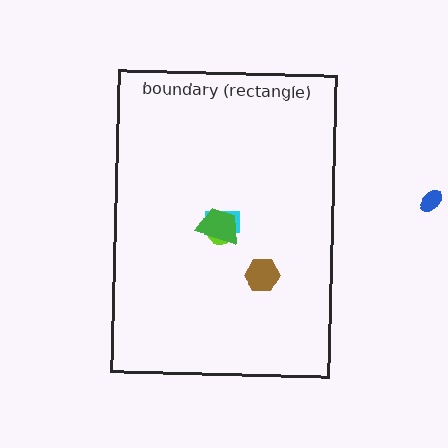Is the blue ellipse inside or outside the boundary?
Outside.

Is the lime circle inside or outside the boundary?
Inside.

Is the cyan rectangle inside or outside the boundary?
Inside.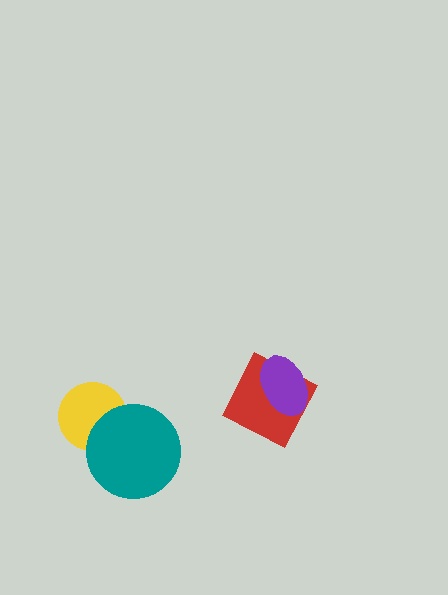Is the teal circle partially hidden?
No, no other shape covers it.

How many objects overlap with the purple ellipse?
1 object overlaps with the purple ellipse.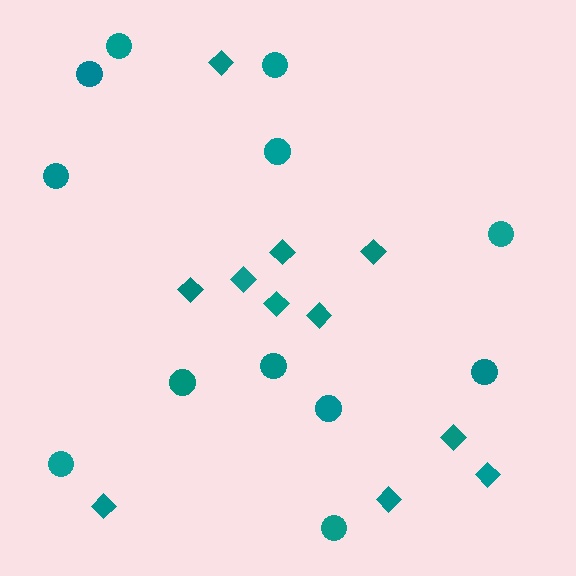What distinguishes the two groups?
There are 2 groups: one group of diamonds (11) and one group of circles (12).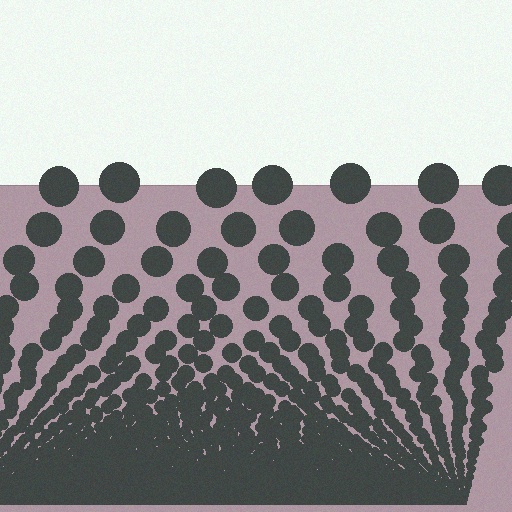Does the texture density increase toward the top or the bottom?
Density increases toward the bottom.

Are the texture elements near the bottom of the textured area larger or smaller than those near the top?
Smaller. The gradient is inverted — elements near the bottom are smaller and denser.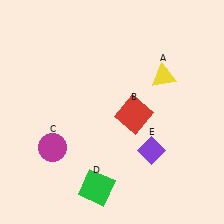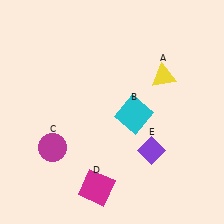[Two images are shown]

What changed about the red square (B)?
In Image 1, B is red. In Image 2, it changed to cyan.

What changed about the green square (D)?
In Image 1, D is green. In Image 2, it changed to magenta.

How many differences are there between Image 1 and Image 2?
There are 2 differences between the two images.